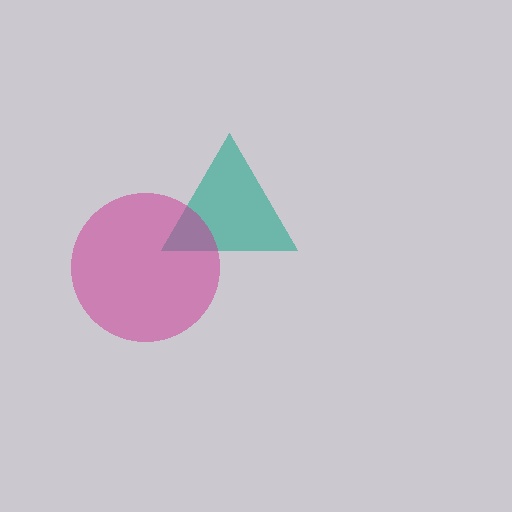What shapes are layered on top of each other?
The layered shapes are: a teal triangle, a magenta circle.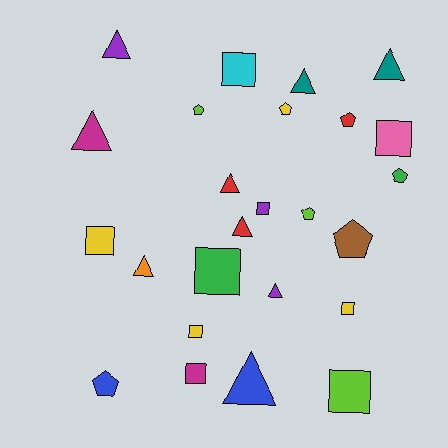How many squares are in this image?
There are 9 squares.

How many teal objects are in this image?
There are 2 teal objects.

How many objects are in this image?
There are 25 objects.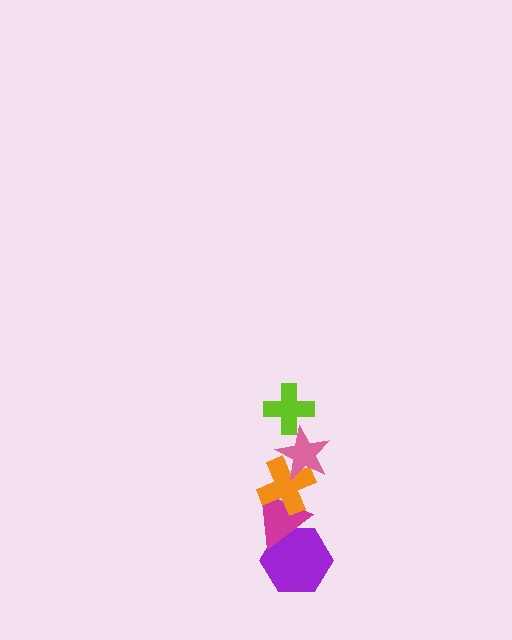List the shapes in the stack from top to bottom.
From top to bottom: the lime cross, the pink star, the orange cross, the magenta triangle, the purple hexagon.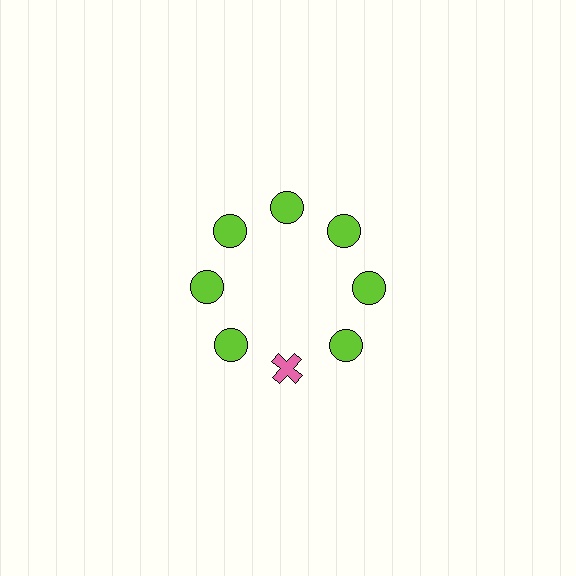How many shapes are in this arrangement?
There are 8 shapes arranged in a ring pattern.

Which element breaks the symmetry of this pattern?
The pink cross at roughly the 6 o'clock position breaks the symmetry. All other shapes are lime circles.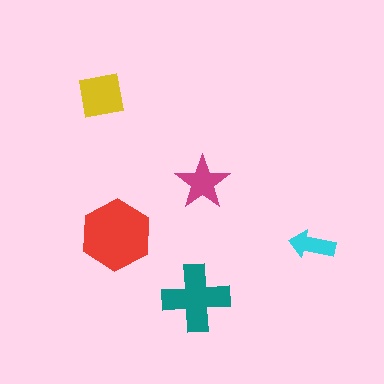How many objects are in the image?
There are 5 objects in the image.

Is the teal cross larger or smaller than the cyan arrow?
Larger.